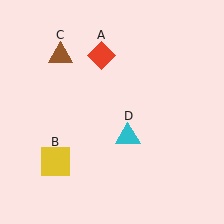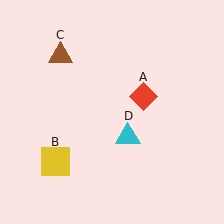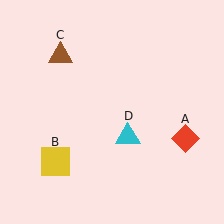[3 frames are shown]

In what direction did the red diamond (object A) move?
The red diamond (object A) moved down and to the right.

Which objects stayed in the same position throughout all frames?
Yellow square (object B) and brown triangle (object C) and cyan triangle (object D) remained stationary.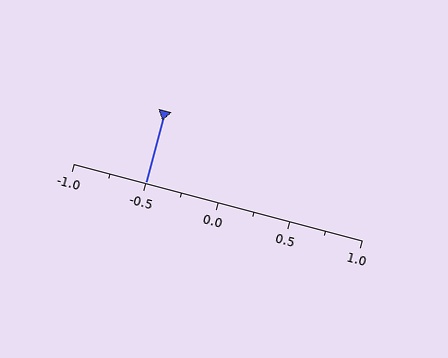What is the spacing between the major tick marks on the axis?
The major ticks are spaced 0.5 apart.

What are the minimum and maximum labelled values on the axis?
The axis runs from -1.0 to 1.0.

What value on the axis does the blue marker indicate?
The marker indicates approximately -0.5.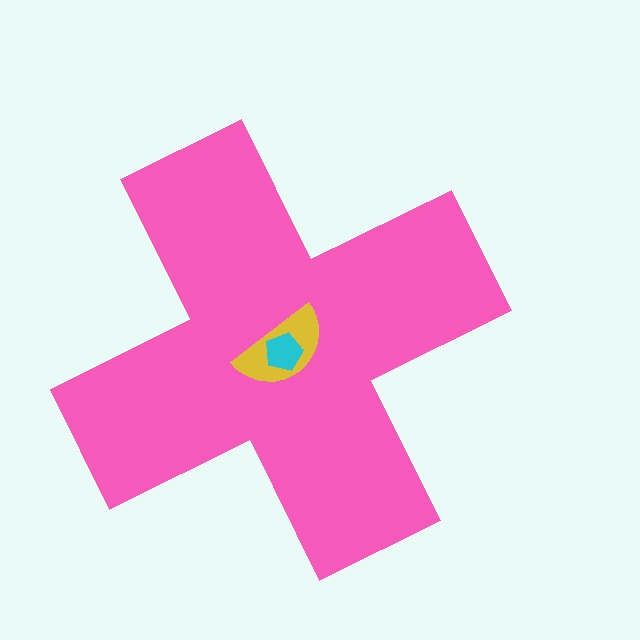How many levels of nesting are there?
3.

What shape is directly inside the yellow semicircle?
The cyan pentagon.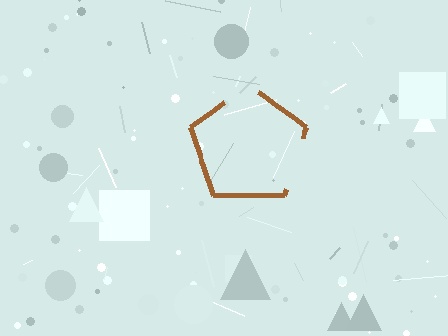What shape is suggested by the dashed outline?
The dashed outline suggests a pentagon.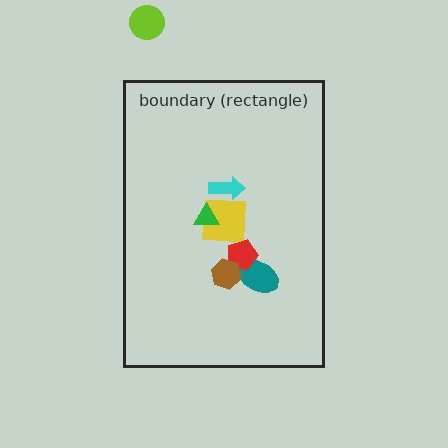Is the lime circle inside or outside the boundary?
Outside.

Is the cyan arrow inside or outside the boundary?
Inside.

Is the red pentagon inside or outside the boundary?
Inside.